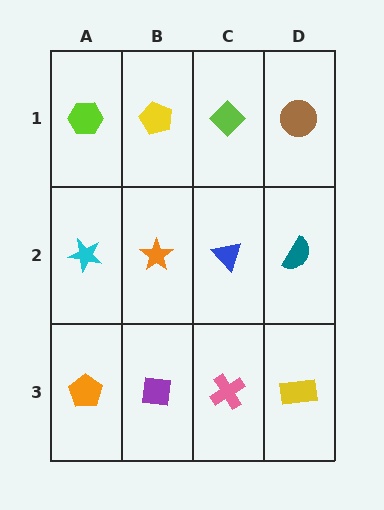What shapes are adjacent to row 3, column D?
A teal semicircle (row 2, column D), a pink cross (row 3, column C).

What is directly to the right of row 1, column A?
A yellow pentagon.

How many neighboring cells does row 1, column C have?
3.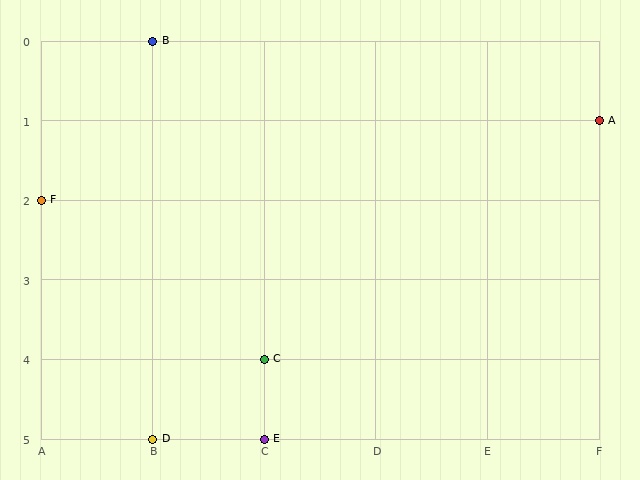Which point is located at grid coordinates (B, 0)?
Point B is at (B, 0).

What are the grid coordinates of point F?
Point F is at grid coordinates (A, 2).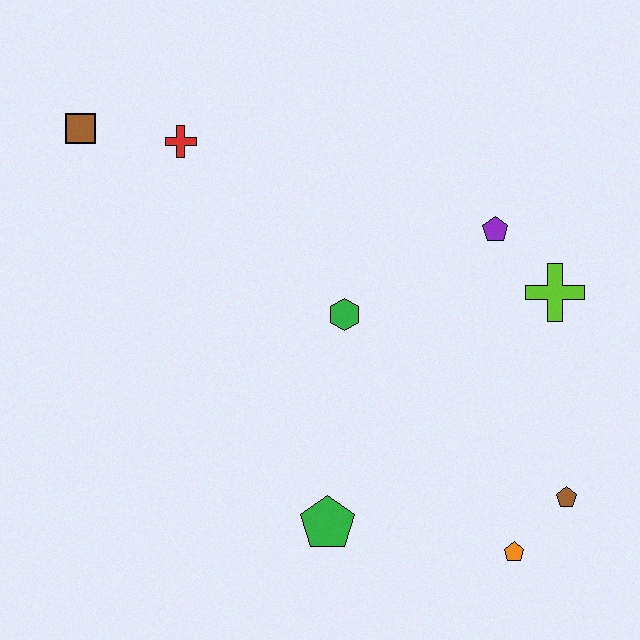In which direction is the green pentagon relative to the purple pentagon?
The green pentagon is below the purple pentagon.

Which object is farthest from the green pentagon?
The brown square is farthest from the green pentagon.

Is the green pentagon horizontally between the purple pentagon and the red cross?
Yes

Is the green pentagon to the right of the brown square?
Yes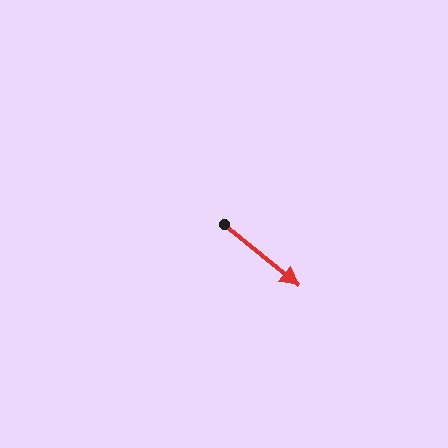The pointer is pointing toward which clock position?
Roughly 4 o'clock.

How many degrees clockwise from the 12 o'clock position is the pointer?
Approximately 129 degrees.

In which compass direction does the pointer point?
Southeast.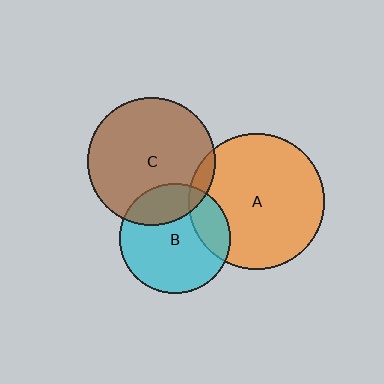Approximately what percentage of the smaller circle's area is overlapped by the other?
Approximately 20%.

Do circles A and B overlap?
Yes.